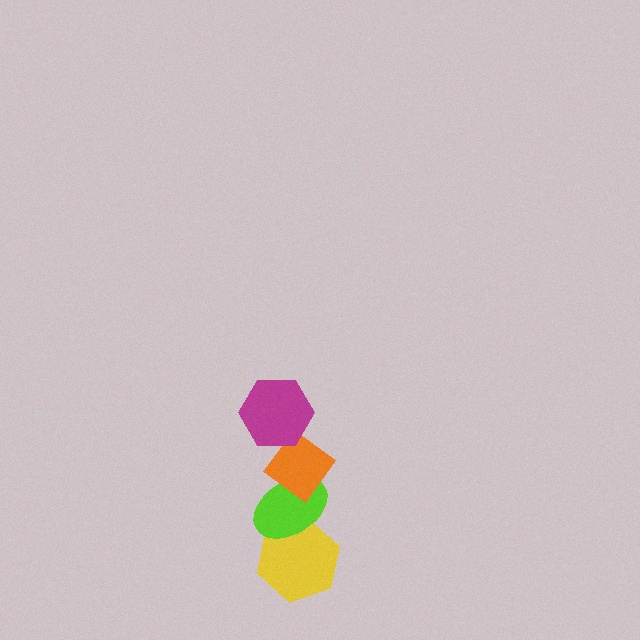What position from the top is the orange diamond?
The orange diamond is 2nd from the top.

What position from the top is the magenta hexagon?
The magenta hexagon is 1st from the top.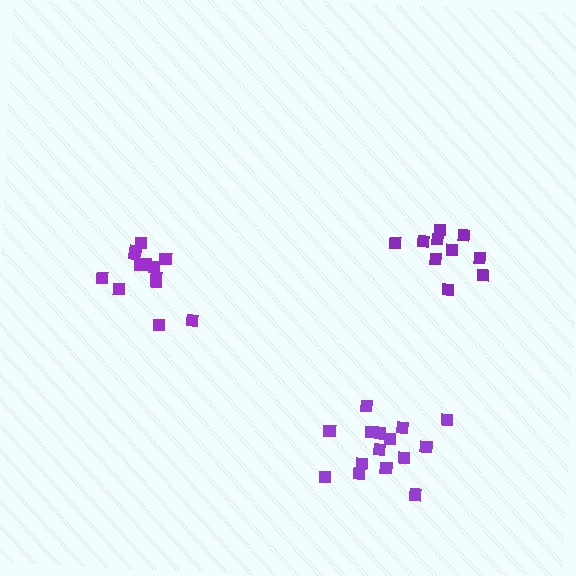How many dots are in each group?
Group 1: 10 dots, Group 2: 15 dots, Group 3: 13 dots (38 total).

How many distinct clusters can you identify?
There are 3 distinct clusters.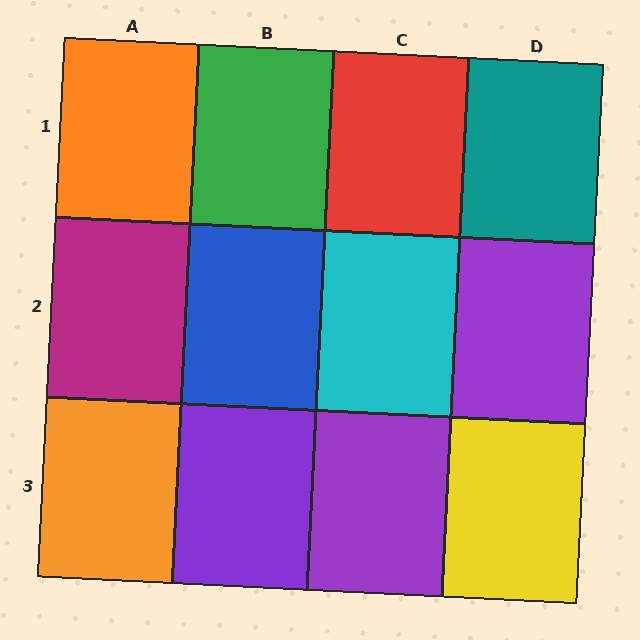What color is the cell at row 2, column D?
Purple.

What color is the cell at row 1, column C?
Red.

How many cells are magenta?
1 cell is magenta.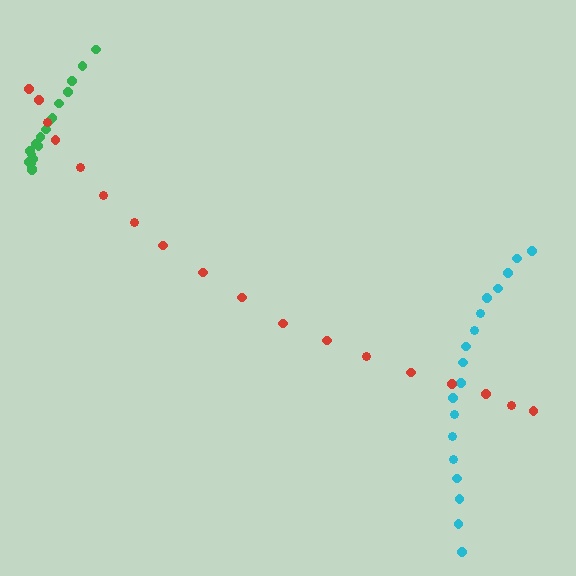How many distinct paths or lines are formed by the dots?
There are 3 distinct paths.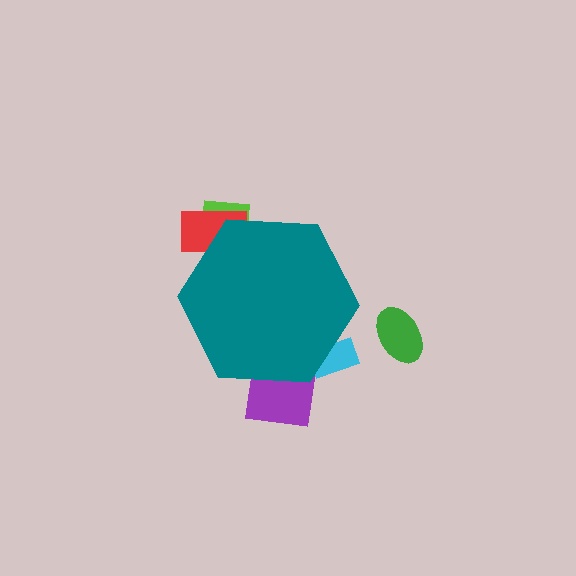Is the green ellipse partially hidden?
No, the green ellipse is fully visible.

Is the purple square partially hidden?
Yes, the purple square is partially hidden behind the teal hexagon.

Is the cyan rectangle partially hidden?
Yes, the cyan rectangle is partially hidden behind the teal hexagon.